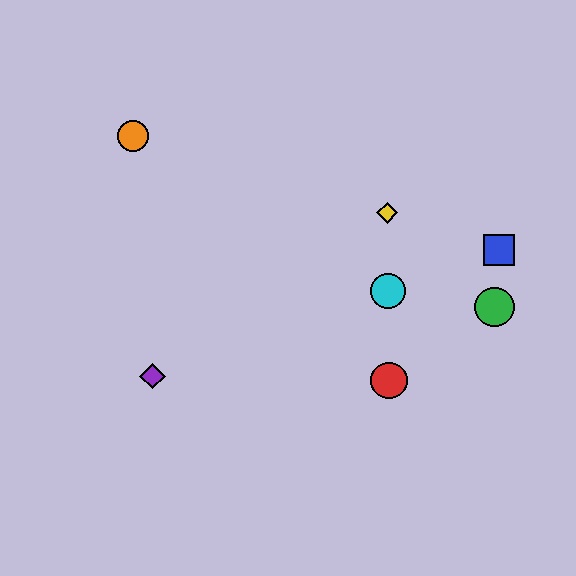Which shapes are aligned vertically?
The red circle, the yellow diamond, the cyan circle are aligned vertically.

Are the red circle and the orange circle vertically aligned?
No, the red circle is at x≈389 and the orange circle is at x≈133.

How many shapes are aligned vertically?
3 shapes (the red circle, the yellow diamond, the cyan circle) are aligned vertically.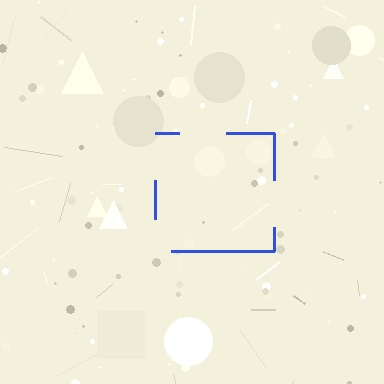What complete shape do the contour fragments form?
The contour fragments form a square.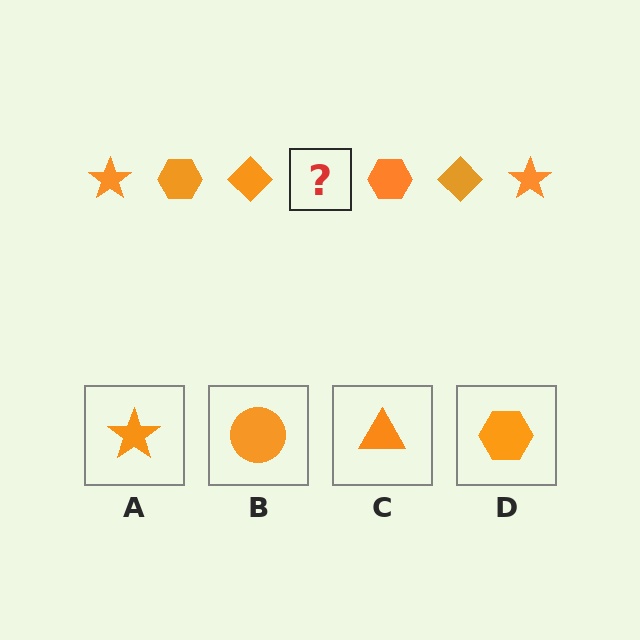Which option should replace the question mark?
Option A.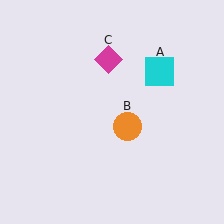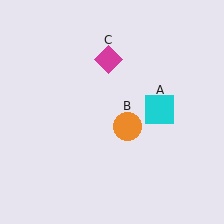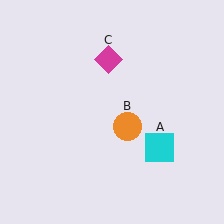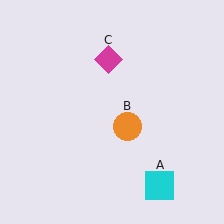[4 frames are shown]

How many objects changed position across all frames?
1 object changed position: cyan square (object A).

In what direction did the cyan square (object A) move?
The cyan square (object A) moved down.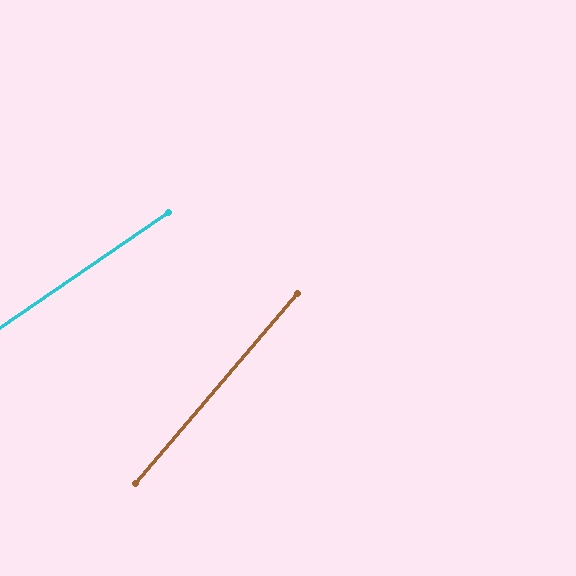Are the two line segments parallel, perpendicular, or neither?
Neither parallel nor perpendicular — they differ by about 15°.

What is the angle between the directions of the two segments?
Approximately 15 degrees.